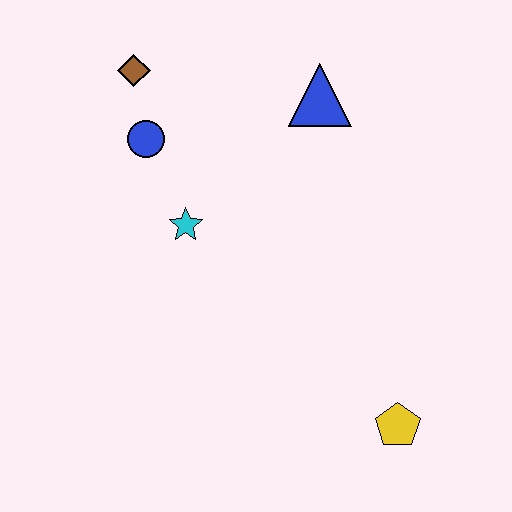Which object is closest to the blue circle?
The brown diamond is closest to the blue circle.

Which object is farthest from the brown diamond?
The yellow pentagon is farthest from the brown diamond.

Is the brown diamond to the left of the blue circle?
Yes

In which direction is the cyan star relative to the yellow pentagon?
The cyan star is to the left of the yellow pentagon.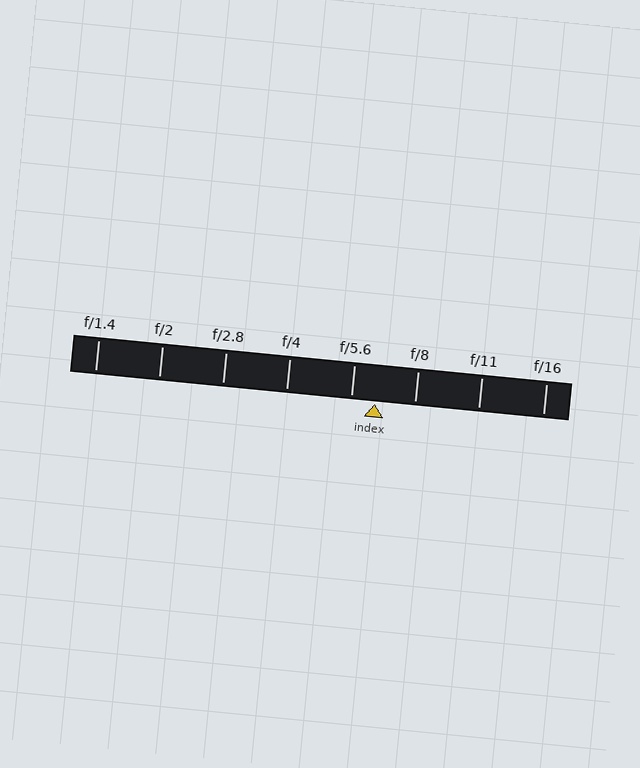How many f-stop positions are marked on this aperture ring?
There are 8 f-stop positions marked.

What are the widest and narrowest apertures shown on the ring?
The widest aperture shown is f/1.4 and the narrowest is f/16.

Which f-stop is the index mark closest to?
The index mark is closest to f/5.6.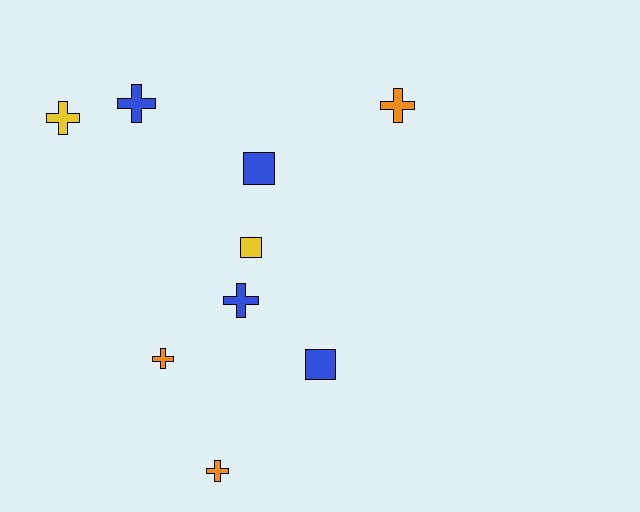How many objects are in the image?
There are 9 objects.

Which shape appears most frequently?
Cross, with 6 objects.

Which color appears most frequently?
Blue, with 4 objects.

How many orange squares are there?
There are no orange squares.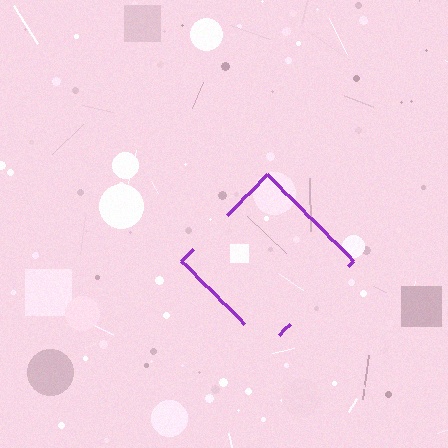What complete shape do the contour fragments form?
The contour fragments form a diamond.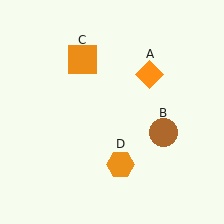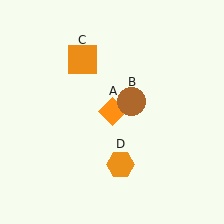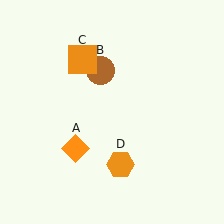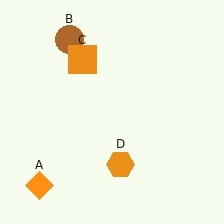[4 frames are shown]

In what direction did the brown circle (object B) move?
The brown circle (object B) moved up and to the left.